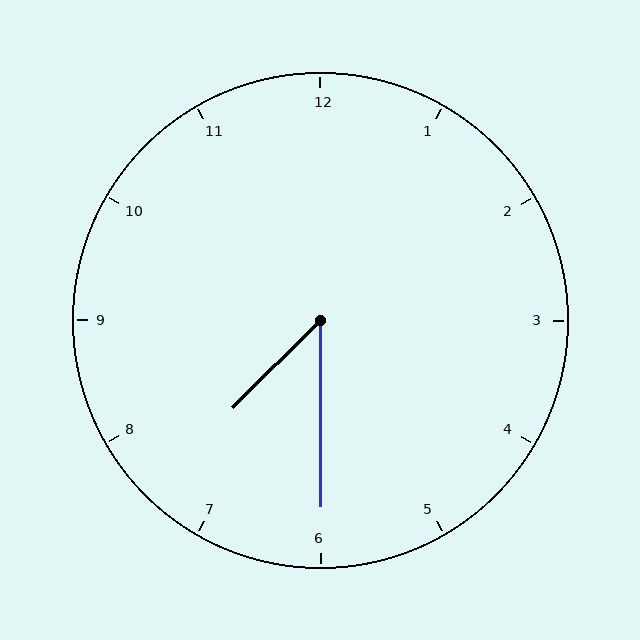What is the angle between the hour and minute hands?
Approximately 45 degrees.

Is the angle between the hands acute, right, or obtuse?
It is acute.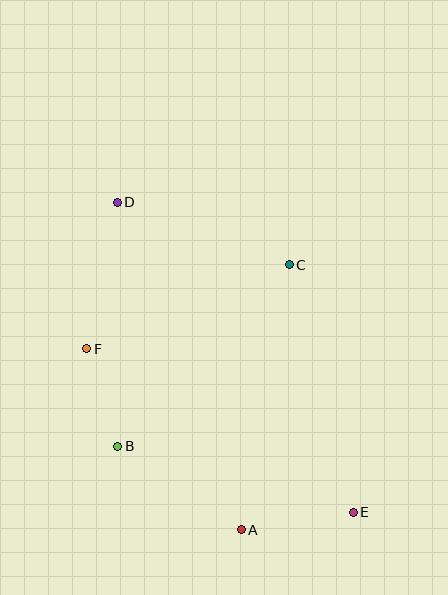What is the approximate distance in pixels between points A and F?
The distance between A and F is approximately 238 pixels.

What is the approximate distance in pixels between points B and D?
The distance between B and D is approximately 244 pixels.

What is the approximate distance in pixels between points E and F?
The distance between E and F is approximately 313 pixels.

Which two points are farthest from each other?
Points D and E are farthest from each other.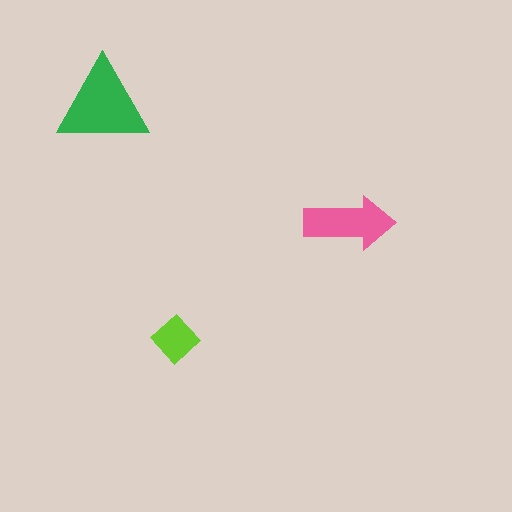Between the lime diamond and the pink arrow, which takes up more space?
The pink arrow.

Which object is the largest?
The green triangle.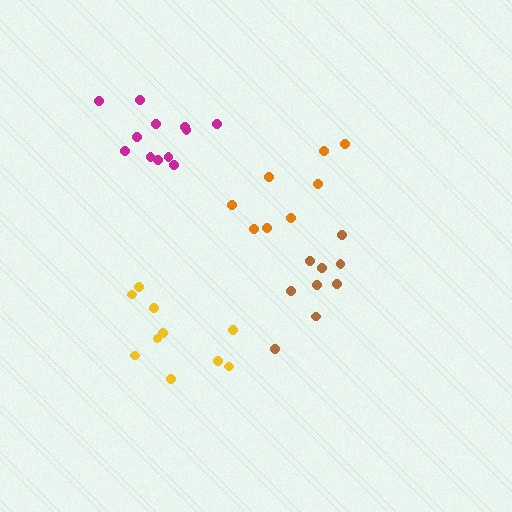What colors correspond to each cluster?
The clusters are colored: brown, yellow, orange, magenta.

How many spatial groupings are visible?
There are 4 spatial groupings.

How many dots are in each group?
Group 1: 9 dots, Group 2: 10 dots, Group 3: 8 dots, Group 4: 12 dots (39 total).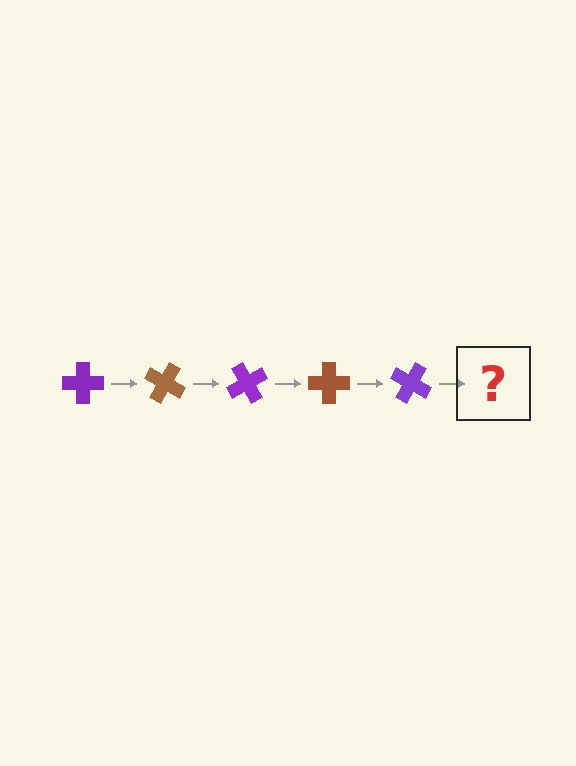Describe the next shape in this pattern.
It should be a brown cross, rotated 150 degrees from the start.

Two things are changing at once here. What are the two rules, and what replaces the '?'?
The two rules are that it rotates 30 degrees each step and the color cycles through purple and brown. The '?' should be a brown cross, rotated 150 degrees from the start.